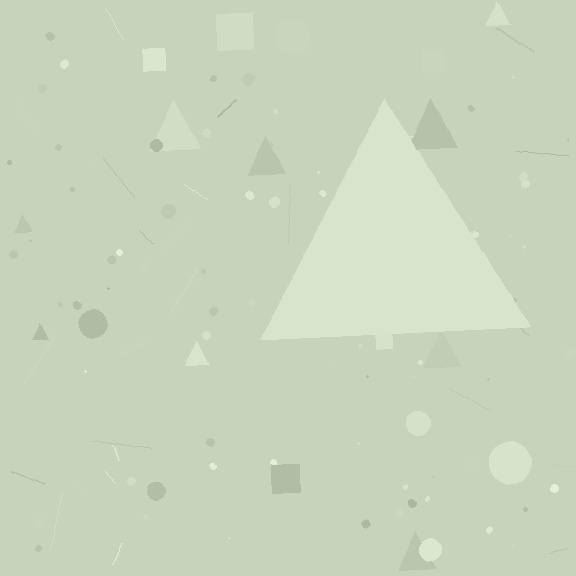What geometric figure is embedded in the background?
A triangle is embedded in the background.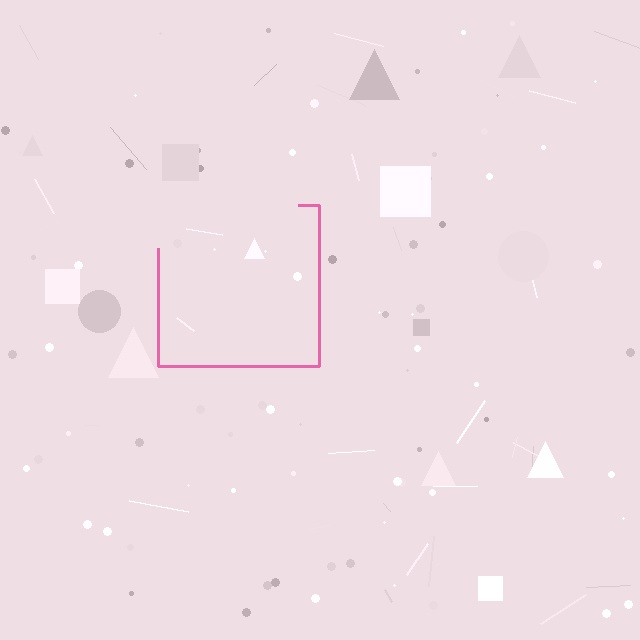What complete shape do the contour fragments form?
The contour fragments form a square.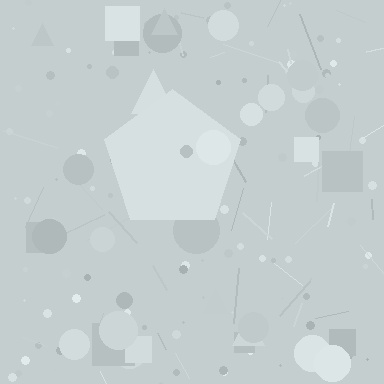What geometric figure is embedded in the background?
A pentagon is embedded in the background.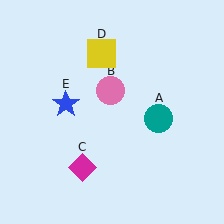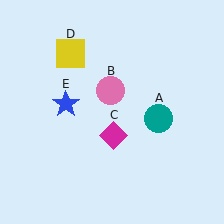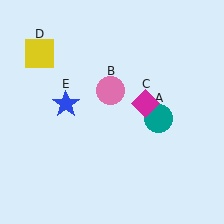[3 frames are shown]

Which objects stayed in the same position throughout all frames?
Teal circle (object A) and pink circle (object B) and blue star (object E) remained stationary.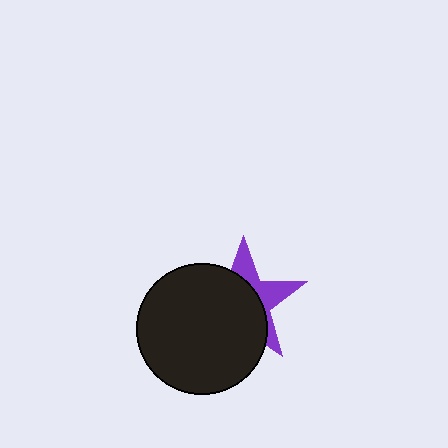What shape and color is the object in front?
The object in front is a black circle.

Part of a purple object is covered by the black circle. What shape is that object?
It is a star.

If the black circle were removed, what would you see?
You would see the complete purple star.